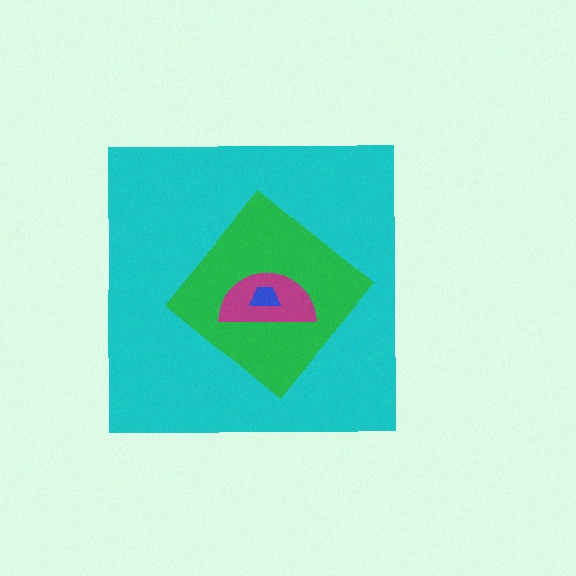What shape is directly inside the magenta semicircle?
The blue trapezoid.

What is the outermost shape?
The cyan square.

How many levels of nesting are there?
4.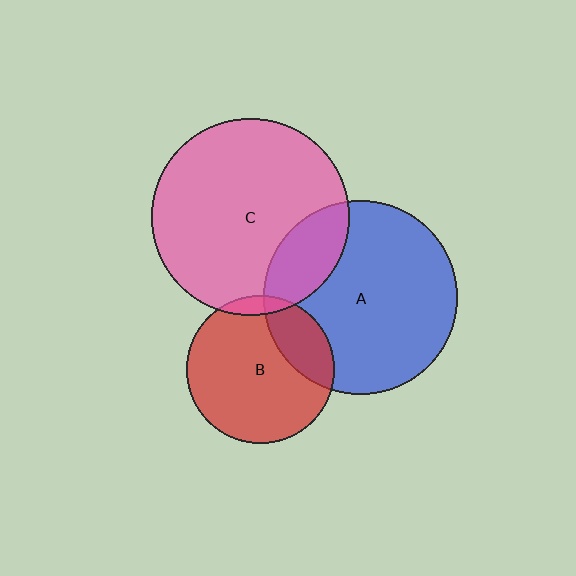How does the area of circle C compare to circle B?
Approximately 1.8 times.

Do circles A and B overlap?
Yes.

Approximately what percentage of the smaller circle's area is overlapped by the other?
Approximately 20%.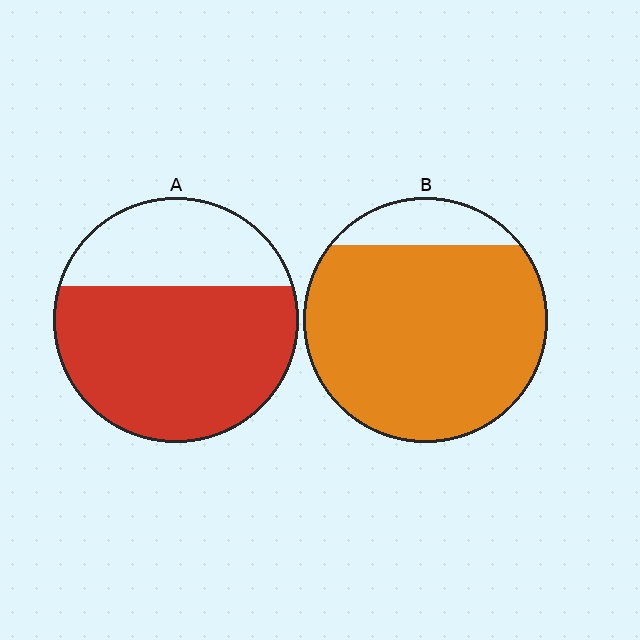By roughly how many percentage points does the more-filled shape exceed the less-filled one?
By roughly 20 percentage points (B over A).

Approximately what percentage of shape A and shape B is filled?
A is approximately 65% and B is approximately 85%.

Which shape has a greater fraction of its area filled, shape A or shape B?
Shape B.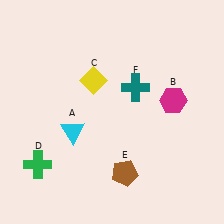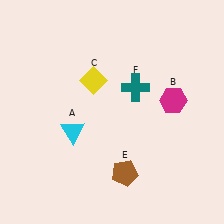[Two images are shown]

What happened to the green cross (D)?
The green cross (D) was removed in Image 2. It was in the bottom-left area of Image 1.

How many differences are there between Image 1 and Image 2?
There is 1 difference between the two images.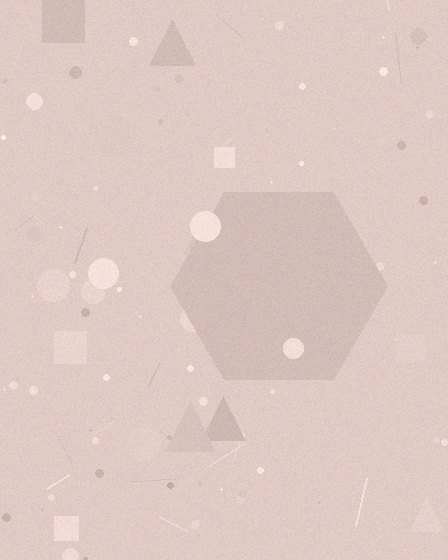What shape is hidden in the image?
A hexagon is hidden in the image.